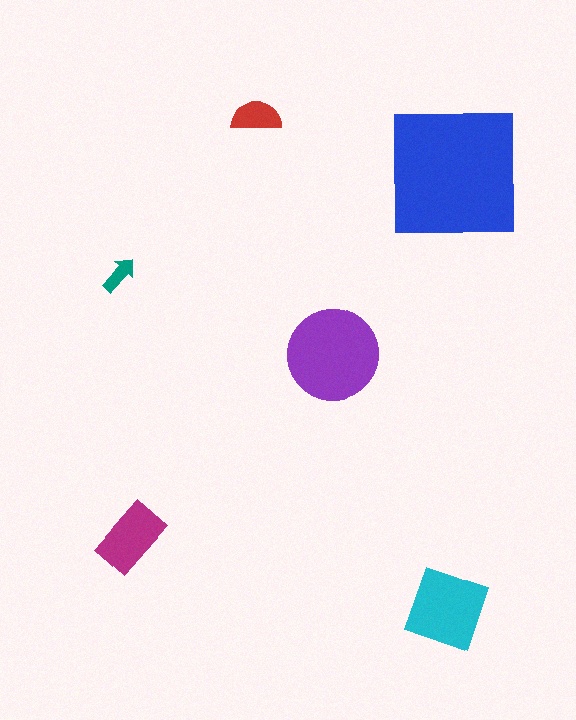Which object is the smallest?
The teal arrow.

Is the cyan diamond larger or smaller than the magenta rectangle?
Larger.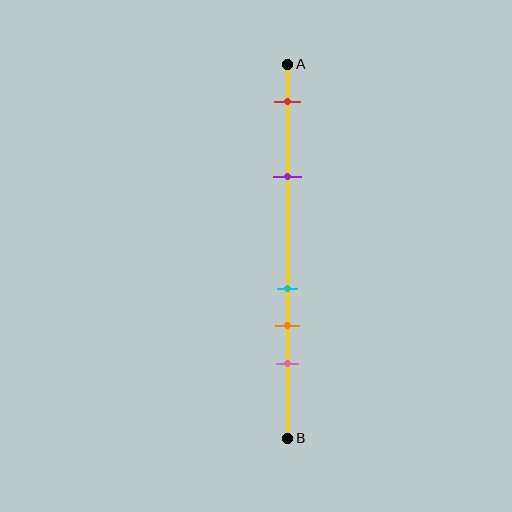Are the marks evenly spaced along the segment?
No, the marks are not evenly spaced.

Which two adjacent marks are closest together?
The cyan and orange marks are the closest adjacent pair.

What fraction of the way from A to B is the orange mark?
The orange mark is approximately 70% (0.7) of the way from A to B.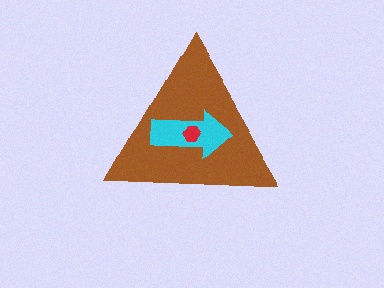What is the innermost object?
The red hexagon.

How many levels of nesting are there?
3.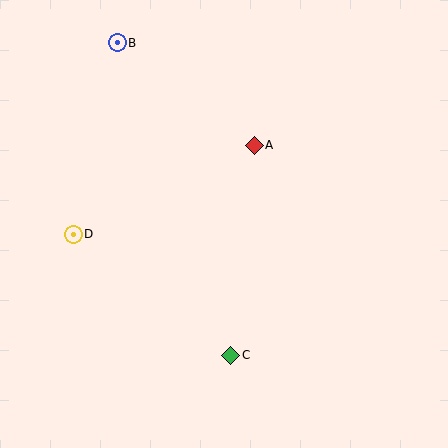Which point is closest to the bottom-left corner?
Point D is closest to the bottom-left corner.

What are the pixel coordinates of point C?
Point C is at (231, 355).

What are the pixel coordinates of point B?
Point B is at (117, 43).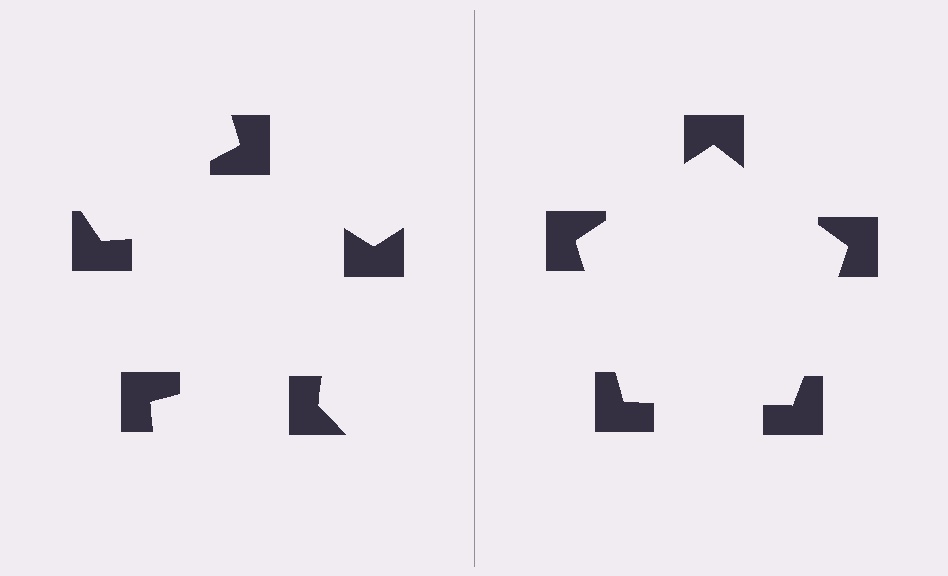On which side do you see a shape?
An illusory pentagon appears on the right side. On the left side the wedge cuts are rotated, so no coherent shape forms.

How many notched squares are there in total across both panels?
10 — 5 on each side.